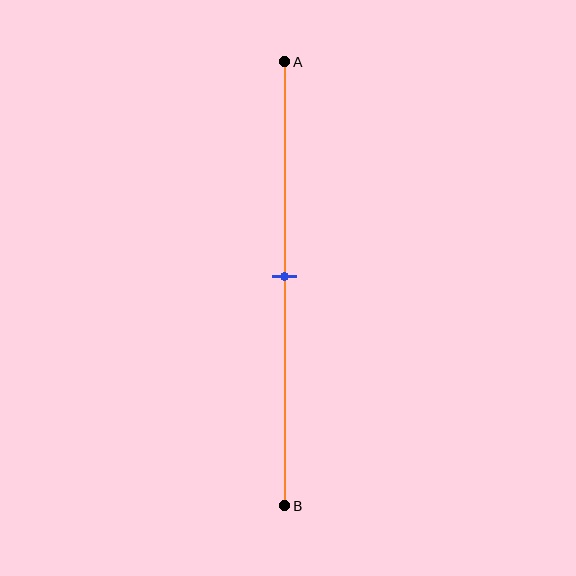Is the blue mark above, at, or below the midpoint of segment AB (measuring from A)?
The blue mark is approximately at the midpoint of segment AB.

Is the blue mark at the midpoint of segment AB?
Yes, the mark is approximately at the midpoint.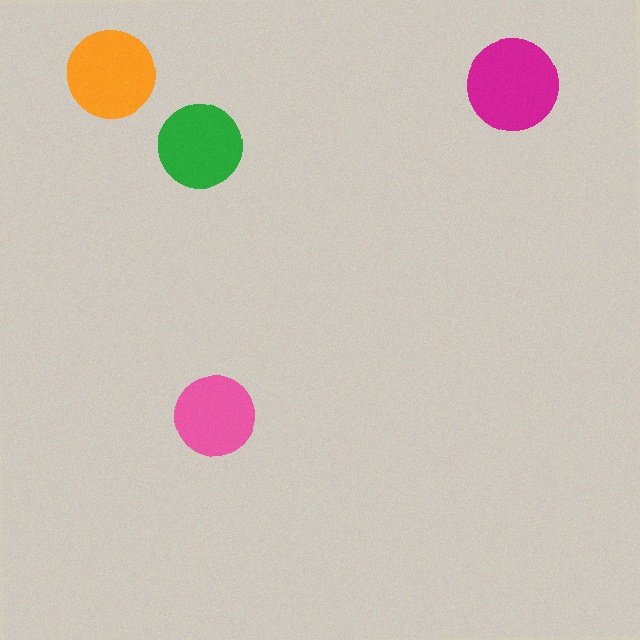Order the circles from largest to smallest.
the magenta one, the orange one, the green one, the pink one.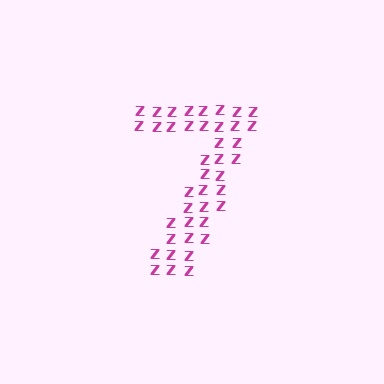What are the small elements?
The small elements are letter Z's.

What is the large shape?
The large shape is the digit 7.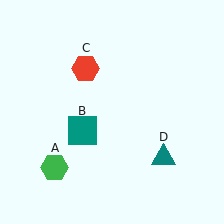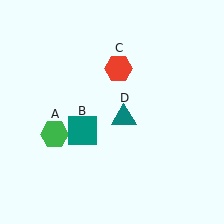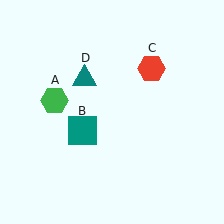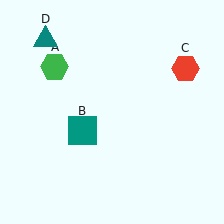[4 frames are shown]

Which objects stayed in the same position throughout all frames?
Teal square (object B) remained stationary.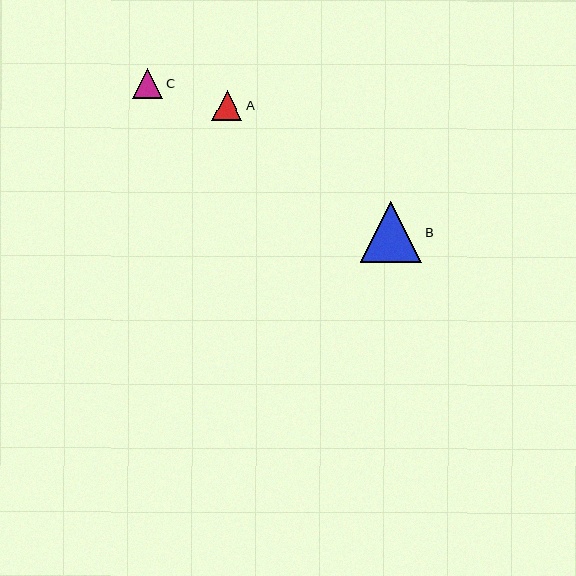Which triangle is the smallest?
Triangle A is the smallest with a size of approximately 30 pixels.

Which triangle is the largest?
Triangle B is the largest with a size of approximately 61 pixels.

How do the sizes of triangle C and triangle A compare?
Triangle C and triangle A are approximately the same size.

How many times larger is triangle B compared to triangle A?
Triangle B is approximately 2.0 times the size of triangle A.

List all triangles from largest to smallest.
From largest to smallest: B, C, A.